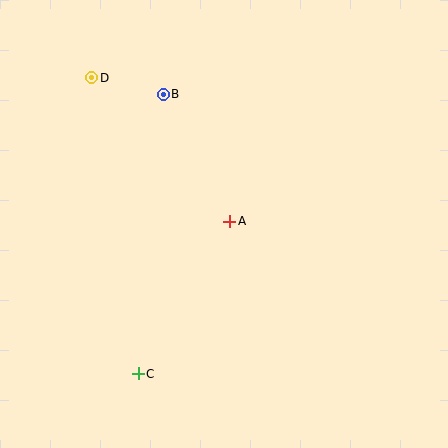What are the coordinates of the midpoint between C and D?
The midpoint between C and D is at (115, 226).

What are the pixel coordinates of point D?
Point D is at (92, 78).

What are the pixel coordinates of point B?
Point B is at (163, 94).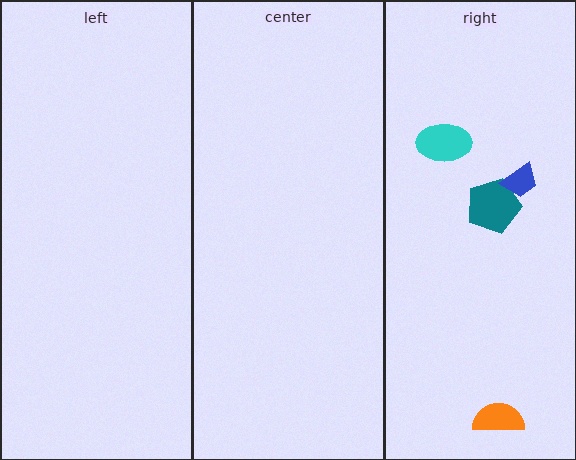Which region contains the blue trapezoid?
The right region.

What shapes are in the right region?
The cyan ellipse, the teal pentagon, the blue trapezoid, the orange semicircle.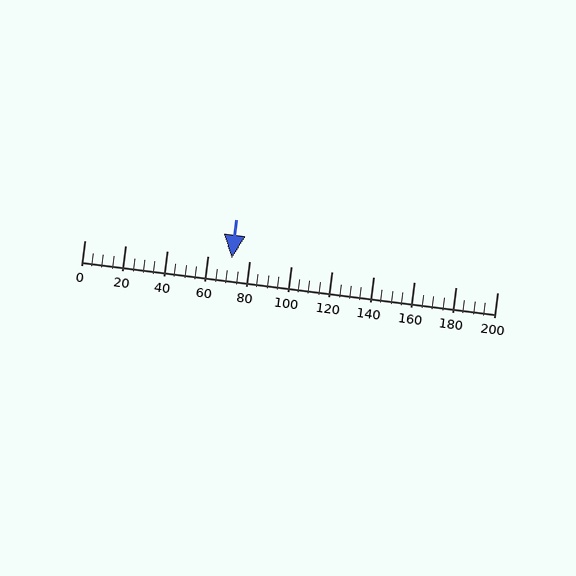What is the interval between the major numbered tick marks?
The major tick marks are spaced 20 units apart.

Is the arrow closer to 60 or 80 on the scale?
The arrow is closer to 80.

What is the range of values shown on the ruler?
The ruler shows values from 0 to 200.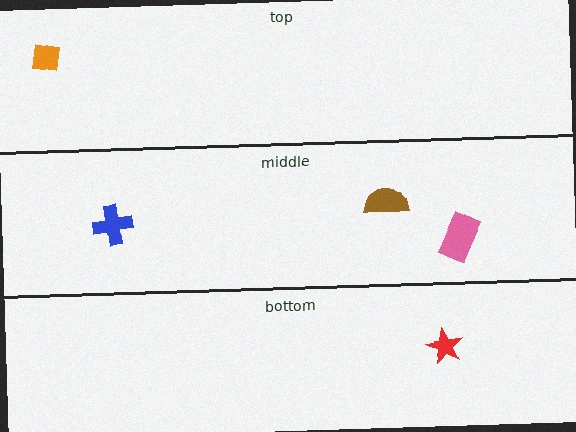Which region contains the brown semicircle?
The middle region.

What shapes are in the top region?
The orange square.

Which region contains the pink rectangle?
The middle region.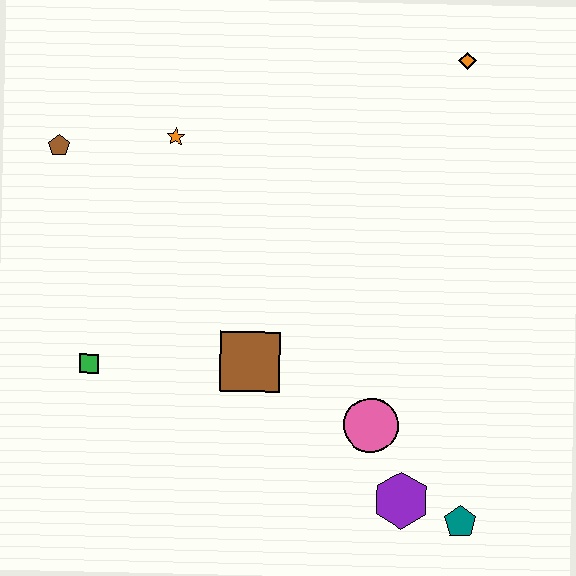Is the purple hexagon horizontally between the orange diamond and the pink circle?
Yes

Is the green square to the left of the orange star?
Yes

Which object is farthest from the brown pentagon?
The teal pentagon is farthest from the brown pentagon.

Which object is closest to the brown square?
The pink circle is closest to the brown square.